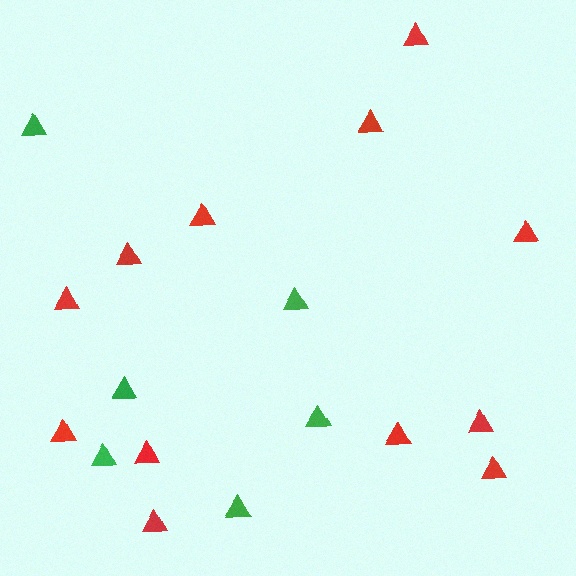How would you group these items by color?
There are 2 groups: one group of green triangles (6) and one group of red triangles (12).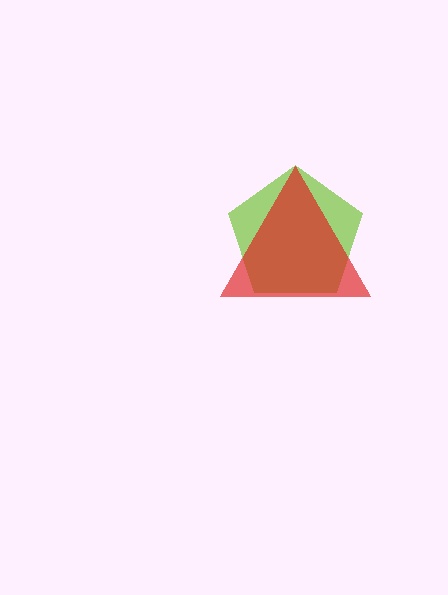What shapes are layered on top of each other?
The layered shapes are: a lime pentagon, a red triangle.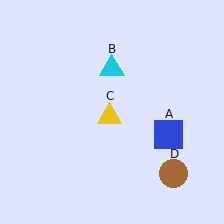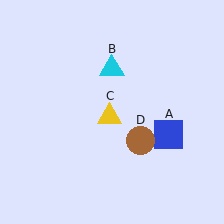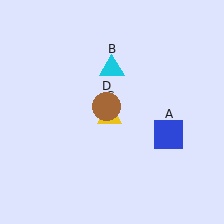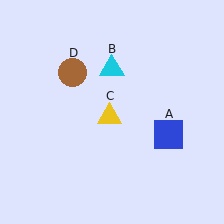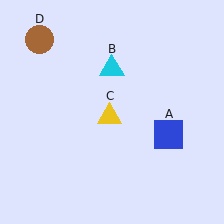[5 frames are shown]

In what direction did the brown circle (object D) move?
The brown circle (object D) moved up and to the left.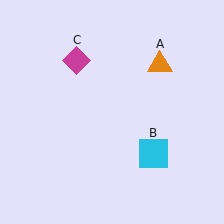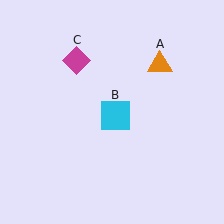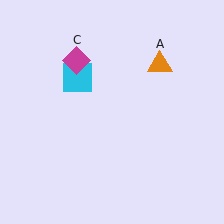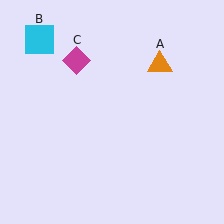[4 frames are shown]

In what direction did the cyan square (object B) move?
The cyan square (object B) moved up and to the left.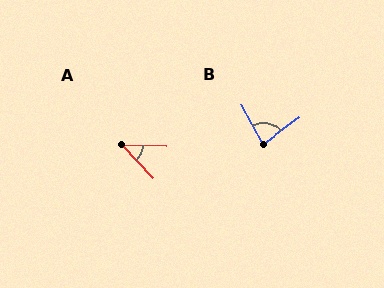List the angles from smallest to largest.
A (46°), B (83°).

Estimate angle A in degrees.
Approximately 46 degrees.